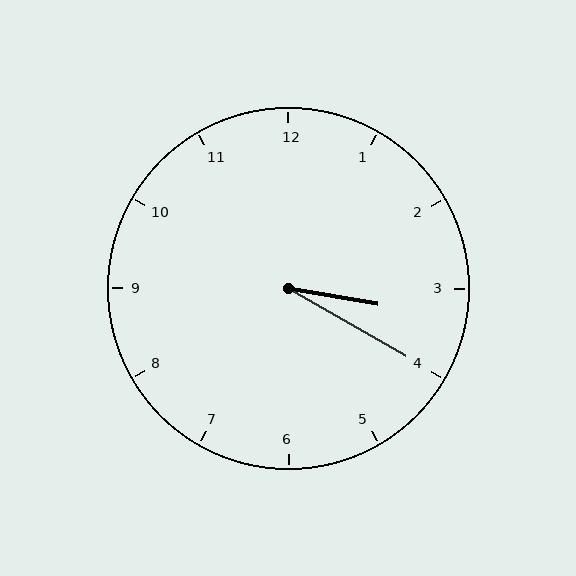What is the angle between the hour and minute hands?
Approximately 20 degrees.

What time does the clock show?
3:20.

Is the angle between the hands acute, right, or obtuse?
It is acute.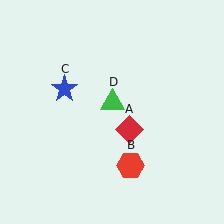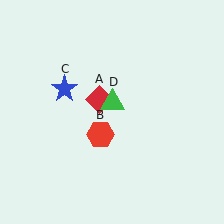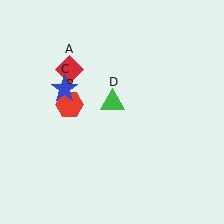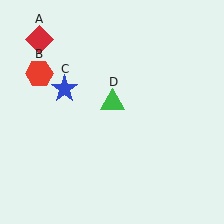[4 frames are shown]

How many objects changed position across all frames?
2 objects changed position: red diamond (object A), red hexagon (object B).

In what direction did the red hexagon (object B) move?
The red hexagon (object B) moved up and to the left.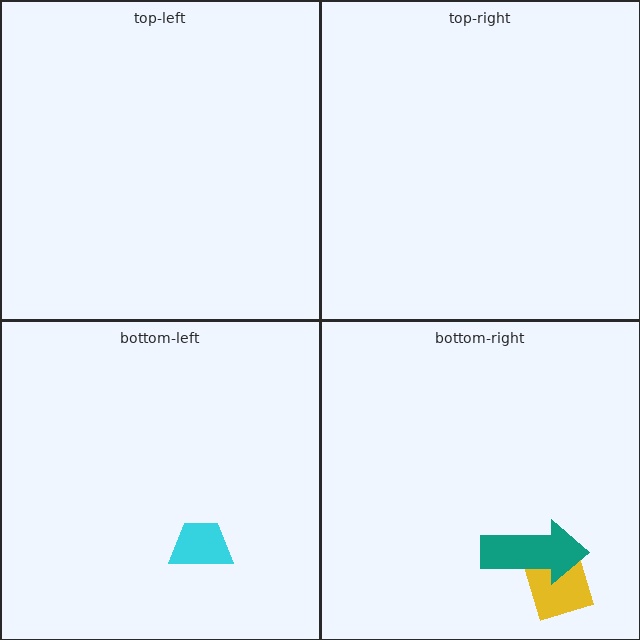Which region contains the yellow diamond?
The bottom-right region.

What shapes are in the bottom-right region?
The yellow diamond, the teal arrow.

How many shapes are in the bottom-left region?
1.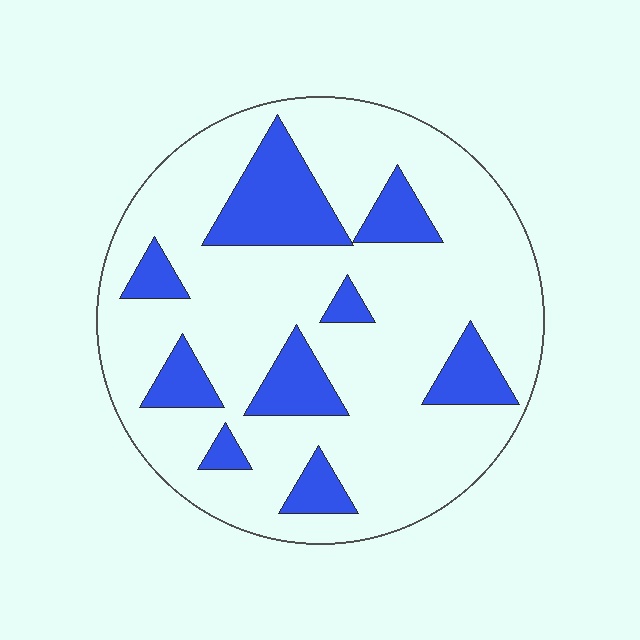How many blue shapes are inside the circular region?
9.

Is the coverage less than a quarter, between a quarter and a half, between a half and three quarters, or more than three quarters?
Less than a quarter.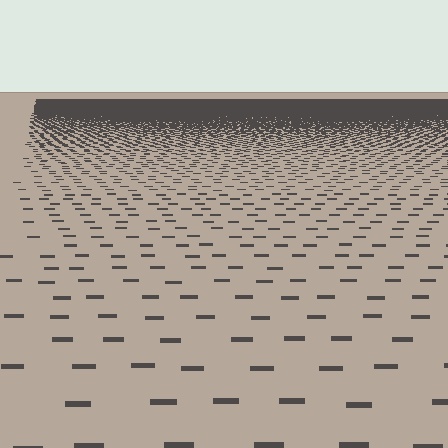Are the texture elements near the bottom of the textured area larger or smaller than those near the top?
Larger. Near the bottom, elements are closer to the viewer and appear at a bigger on-screen size.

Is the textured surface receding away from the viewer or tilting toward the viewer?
The surface is receding away from the viewer. Texture elements get smaller and denser toward the top.